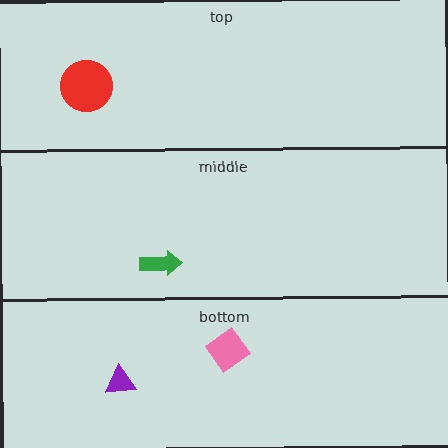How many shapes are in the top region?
1.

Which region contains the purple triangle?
The bottom region.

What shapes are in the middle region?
The green arrow.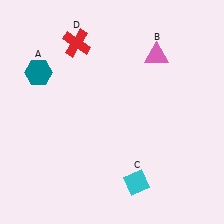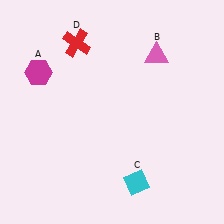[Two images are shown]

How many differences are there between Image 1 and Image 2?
There is 1 difference between the two images.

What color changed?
The hexagon (A) changed from teal in Image 1 to magenta in Image 2.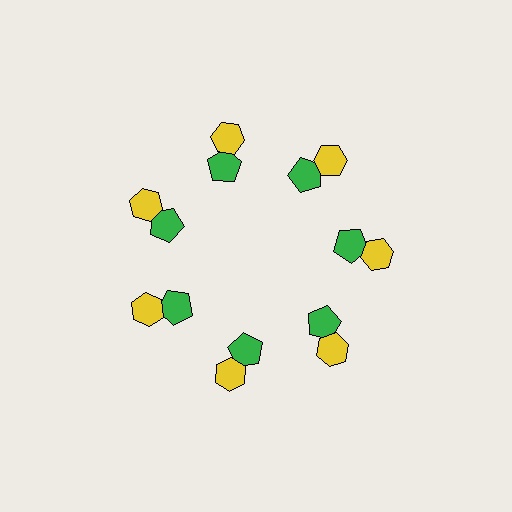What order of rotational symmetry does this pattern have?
This pattern has 7-fold rotational symmetry.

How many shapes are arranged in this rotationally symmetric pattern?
There are 14 shapes, arranged in 7 groups of 2.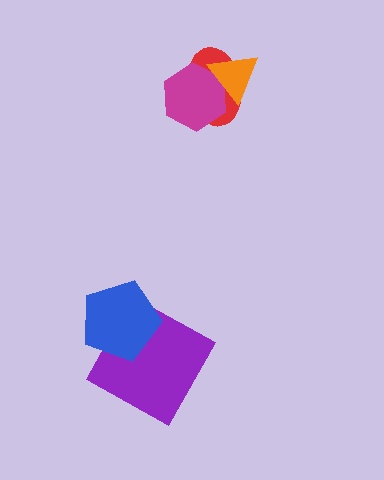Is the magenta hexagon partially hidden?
Yes, it is partially covered by another shape.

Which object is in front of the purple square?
The blue pentagon is in front of the purple square.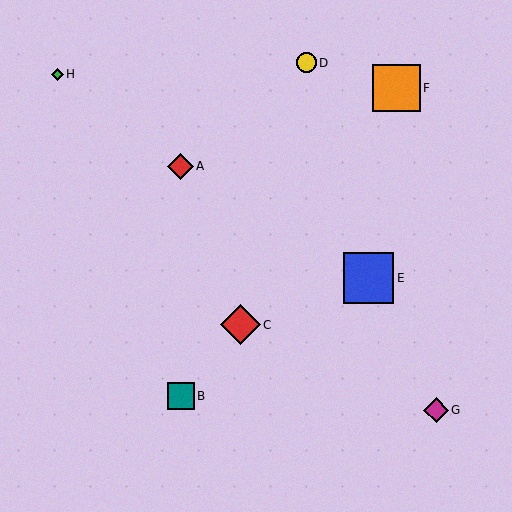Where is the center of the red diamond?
The center of the red diamond is at (240, 325).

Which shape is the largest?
The blue square (labeled E) is the largest.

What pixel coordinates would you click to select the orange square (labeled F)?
Click at (396, 88) to select the orange square F.